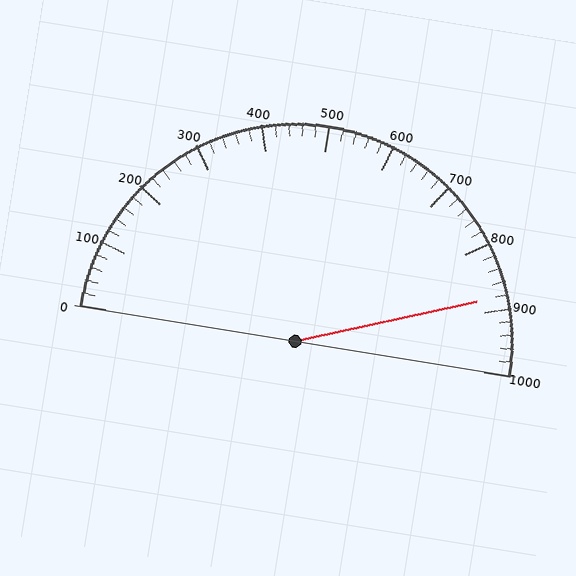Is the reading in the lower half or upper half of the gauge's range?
The reading is in the upper half of the range (0 to 1000).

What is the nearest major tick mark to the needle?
The nearest major tick mark is 900.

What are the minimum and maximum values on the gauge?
The gauge ranges from 0 to 1000.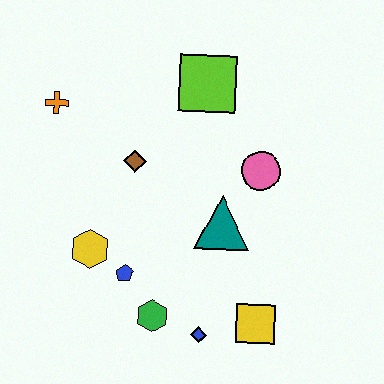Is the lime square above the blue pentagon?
Yes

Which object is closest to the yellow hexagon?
The blue pentagon is closest to the yellow hexagon.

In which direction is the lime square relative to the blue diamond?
The lime square is above the blue diamond.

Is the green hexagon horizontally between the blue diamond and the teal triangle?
No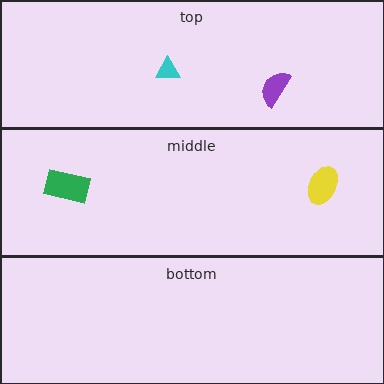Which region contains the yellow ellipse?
The middle region.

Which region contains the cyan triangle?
The top region.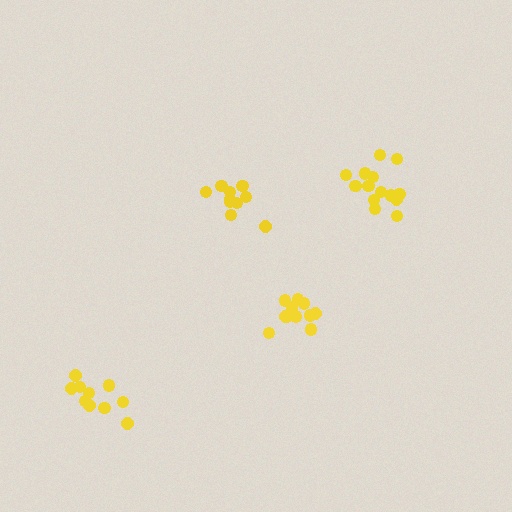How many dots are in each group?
Group 1: 10 dots, Group 2: 11 dots, Group 3: 14 dots, Group 4: 10 dots (45 total).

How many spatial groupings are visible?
There are 4 spatial groupings.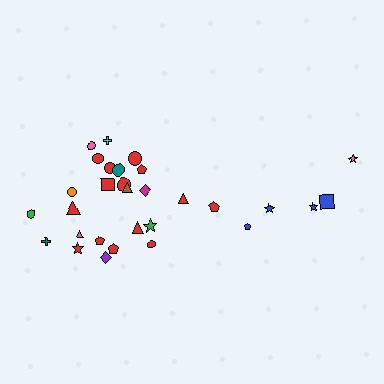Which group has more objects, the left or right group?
The left group.